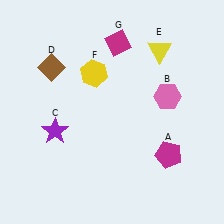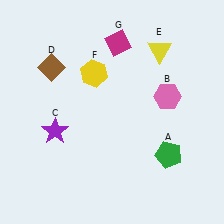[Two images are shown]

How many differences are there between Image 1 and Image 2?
There is 1 difference between the two images.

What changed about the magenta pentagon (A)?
In Image 1, A is magenta. In Image 2, it changed to green.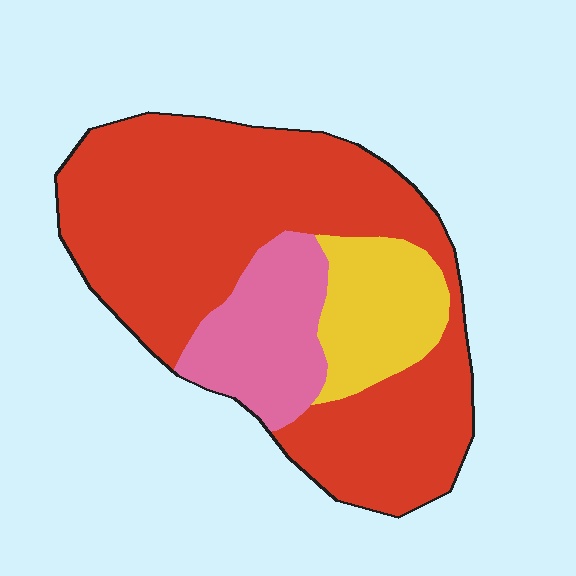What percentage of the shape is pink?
Pink covers roughly 15% of the shape.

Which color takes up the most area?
Red, at roughly 70%.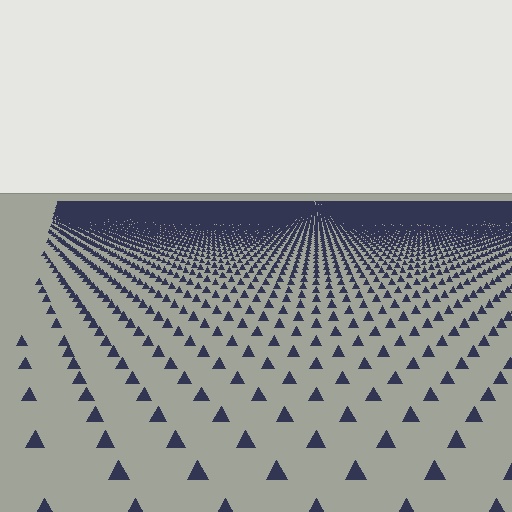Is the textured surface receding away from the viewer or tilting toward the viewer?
The surface is receding away from the viewer. Texture elements get smaller and denser toward the top.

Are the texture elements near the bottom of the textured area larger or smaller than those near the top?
Larger. Near the bottom, elements are closer to the viewer and appear at a bigger on-screen size.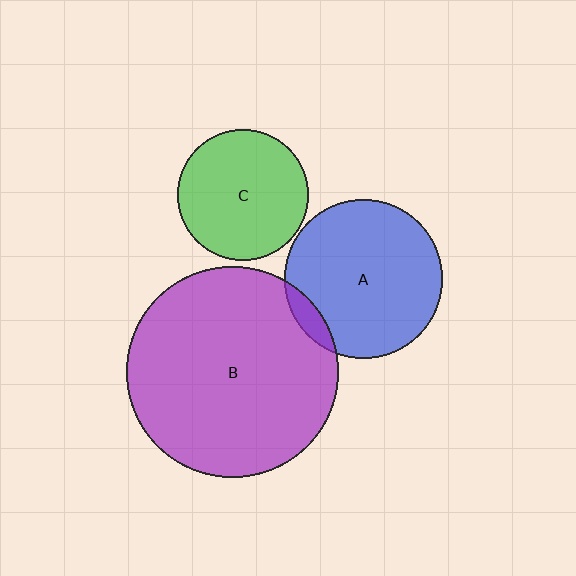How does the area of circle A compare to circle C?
Approximately 1.5 times.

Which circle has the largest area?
Circle B (purple).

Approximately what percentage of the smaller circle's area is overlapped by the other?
Approximately 10%.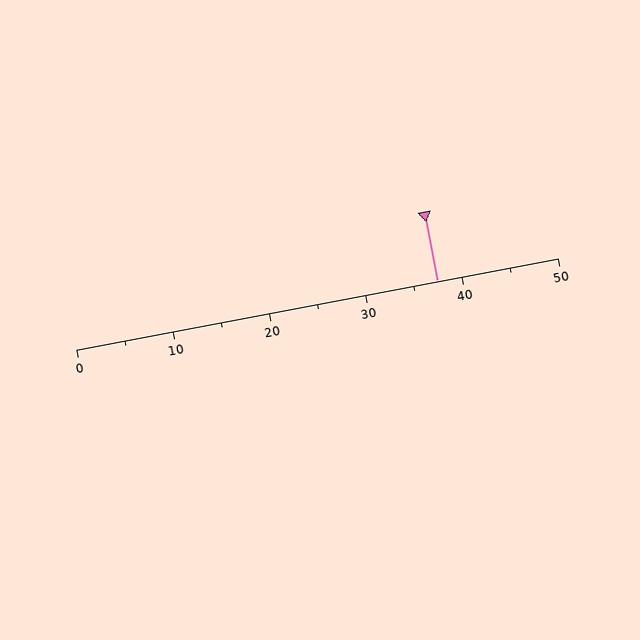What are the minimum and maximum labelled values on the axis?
The axis runs from 0 to 50.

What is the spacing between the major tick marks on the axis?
The major ticks are spaced 10 apart.